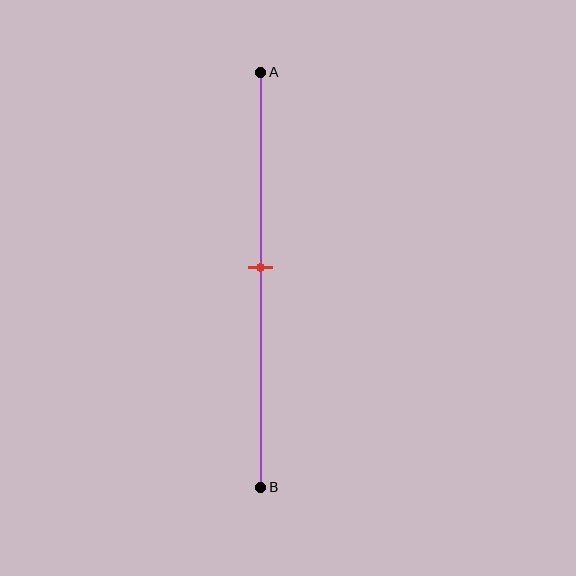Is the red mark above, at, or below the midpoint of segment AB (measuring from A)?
The red mark is above the midpoint of segment AB.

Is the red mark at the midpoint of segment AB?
No, the mark is at about 45% from A, not at the 50% midpoint.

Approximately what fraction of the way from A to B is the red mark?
The red mark is approximately 45% of the way from A to B.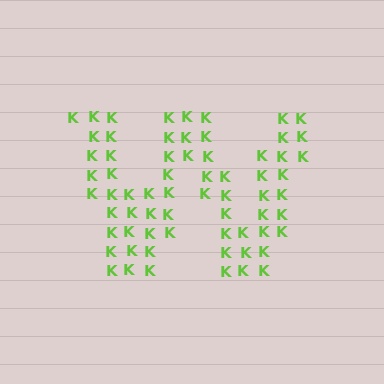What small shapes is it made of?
It is made of small letter K's.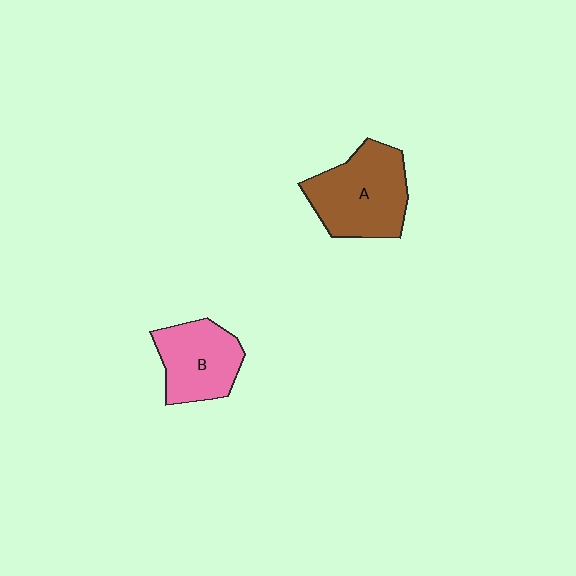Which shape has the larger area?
Shape A (brown).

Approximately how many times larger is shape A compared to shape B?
Approximately 1.3 times.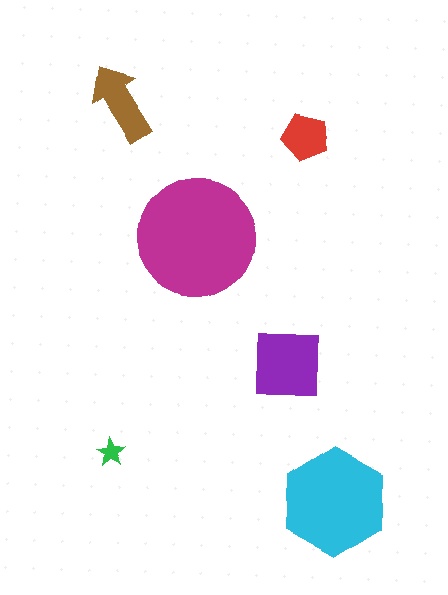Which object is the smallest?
The green star.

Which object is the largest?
The magenta circle.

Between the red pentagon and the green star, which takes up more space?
The red pentagon.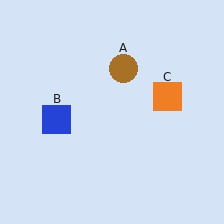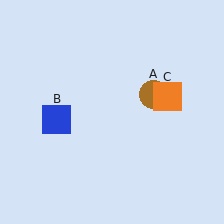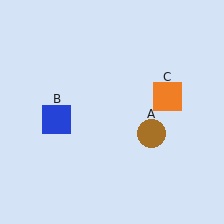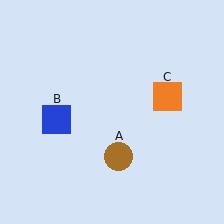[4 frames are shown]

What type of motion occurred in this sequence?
The brown circle (object A) rotated clockwise around the center of the scene.